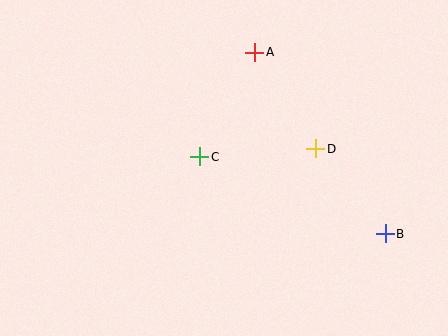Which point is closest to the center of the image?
Point C at (200, 157) is closest to the center.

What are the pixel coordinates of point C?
Point C is at (200, 157).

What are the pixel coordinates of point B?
Point B is at (385, 234).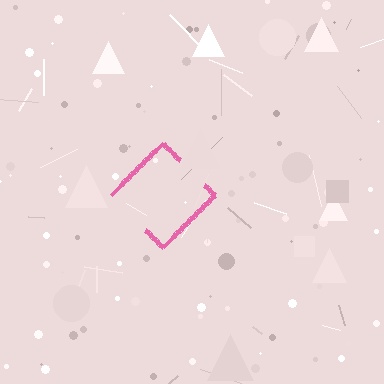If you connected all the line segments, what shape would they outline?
They would outline a diamond.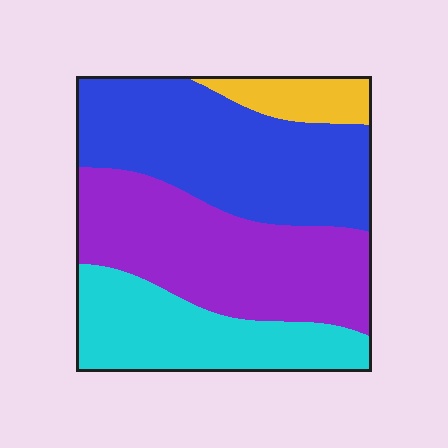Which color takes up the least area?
Yellow, at roughly 10%.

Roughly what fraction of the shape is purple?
Purple takes up about one third (1/3) of the shape.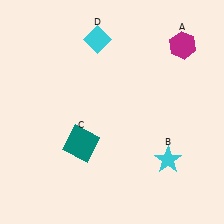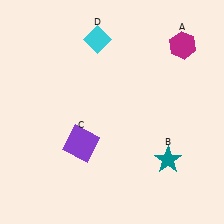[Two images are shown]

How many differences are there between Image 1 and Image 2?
There are 2 differences between the two images.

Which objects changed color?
B changed from cyan to teal. C changed from teal to purple.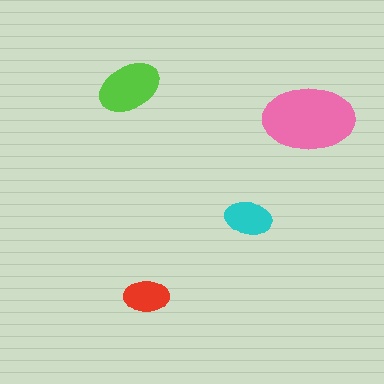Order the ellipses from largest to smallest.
the pink one, the lime one, the cyan one, the red one.